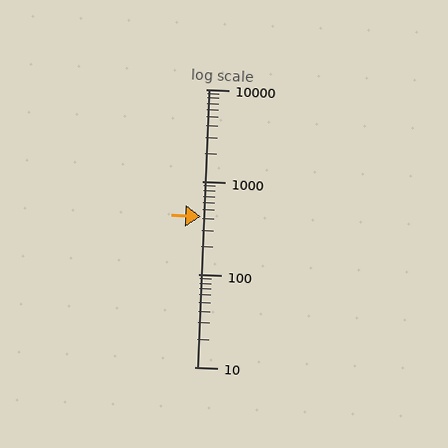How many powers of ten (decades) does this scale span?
The scale spans 3 decades, from 10 to 10000.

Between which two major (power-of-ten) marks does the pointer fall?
The pointer is between 100 and 1000.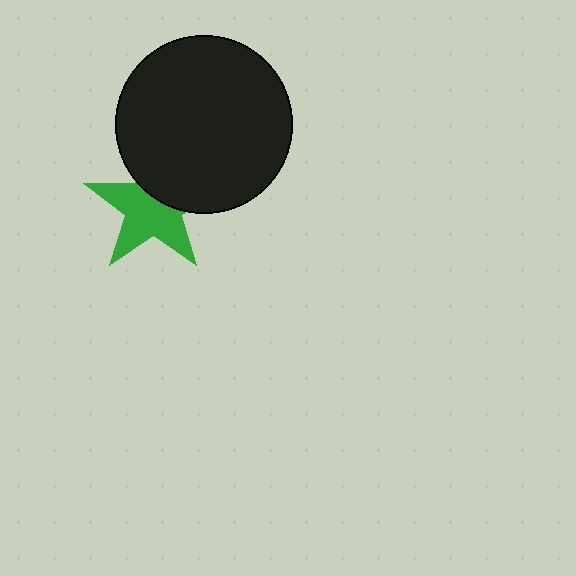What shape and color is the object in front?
The object in front is a black circle.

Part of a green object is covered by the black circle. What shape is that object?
It is a star.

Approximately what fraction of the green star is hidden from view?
Roughly 37% of the green star is hidden behind the black circle.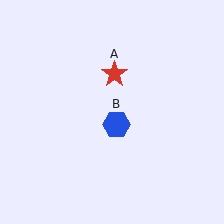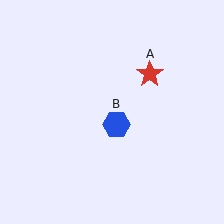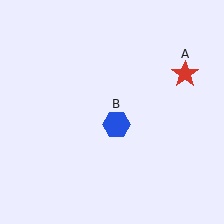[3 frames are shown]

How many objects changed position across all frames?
1 object changed position: red star (object A).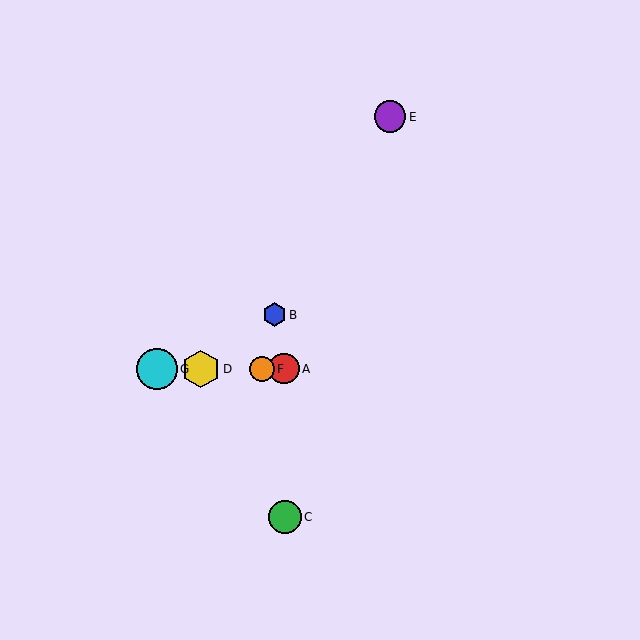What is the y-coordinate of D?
Object D is at y≈369.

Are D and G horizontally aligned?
Yes, both are at y≈369.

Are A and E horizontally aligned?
No, A is at y≈369 and E is at y≈117.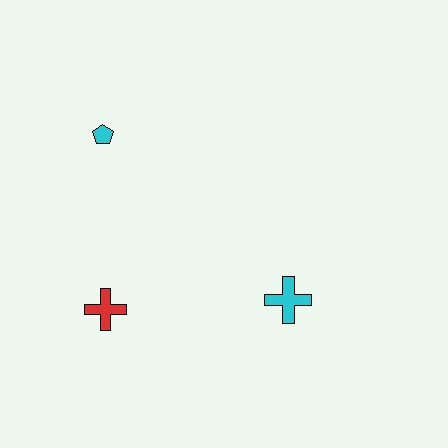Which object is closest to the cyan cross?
The red cross is closest to the cyan cross.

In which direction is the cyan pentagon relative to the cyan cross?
The cyan pentagon is to the left of the cyan cross.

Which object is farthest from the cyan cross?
The cyan pentagon is farthest from the cyan cross.